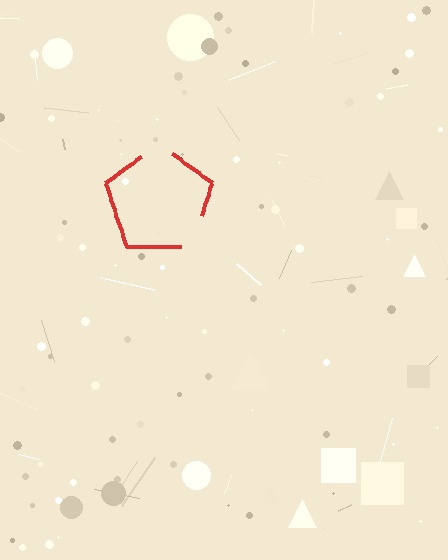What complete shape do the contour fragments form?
The contour fragments form a pentagon.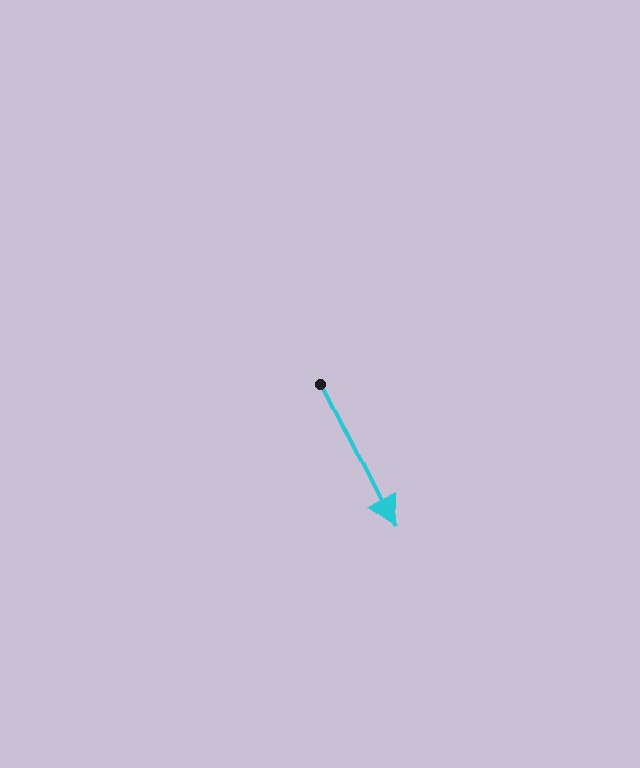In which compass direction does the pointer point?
Southeast.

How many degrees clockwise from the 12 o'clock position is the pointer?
Approximately 153 degrees.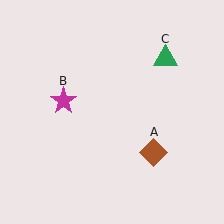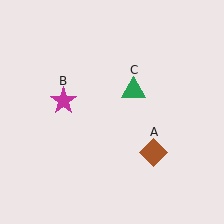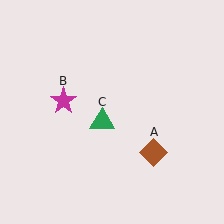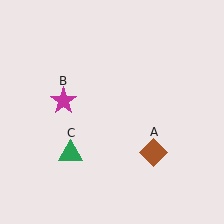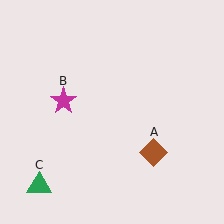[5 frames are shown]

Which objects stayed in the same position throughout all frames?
Brown diamond (object A) and magenta star (object B) remained stationary.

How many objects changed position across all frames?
1 object changed position: green triangle (object C).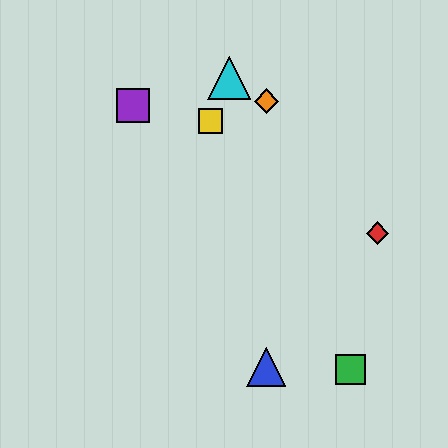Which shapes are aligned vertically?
The blue triangle, the orange diamond are aligned vertically.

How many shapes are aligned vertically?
2 shapes (the blue triangle, the orange diamond) are aligned vertically.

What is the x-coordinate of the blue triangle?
The blue triangle is at x≈266.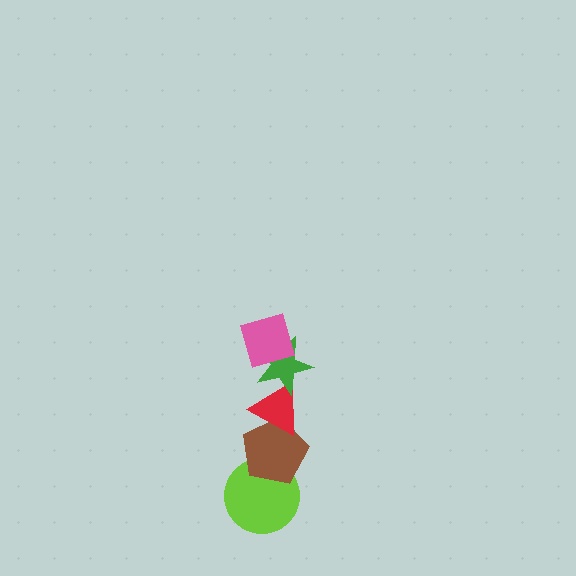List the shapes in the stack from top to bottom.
From top to bottom: the pink diamond, the green star, the red triangle, the brown pentagon, the lime circle.